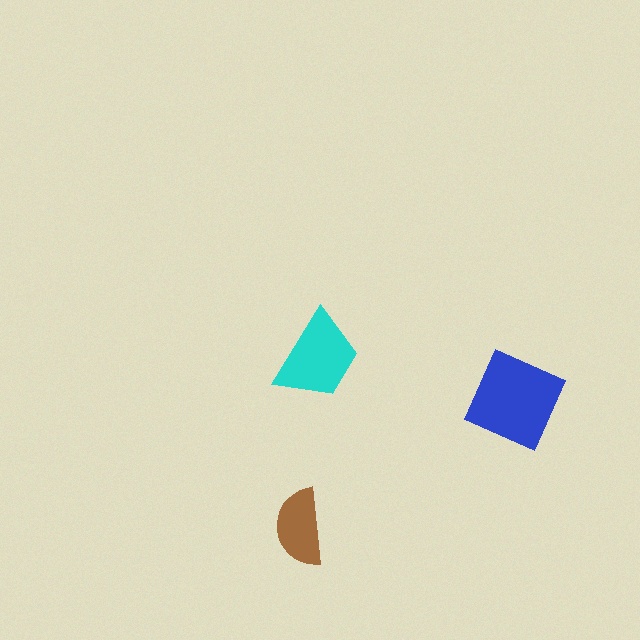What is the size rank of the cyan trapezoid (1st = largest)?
2nd.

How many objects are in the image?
There are 3 objects in the image.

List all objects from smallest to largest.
The brown semicircle, the cyan trapezoid, the blue diamond.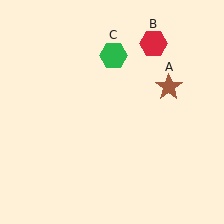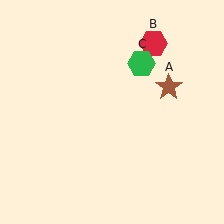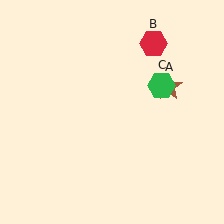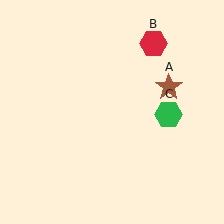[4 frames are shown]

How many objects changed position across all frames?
1 object changed position: green hexagon (object C).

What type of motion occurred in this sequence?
The green hexagon (object C) rotated clockwise around the center of the scene.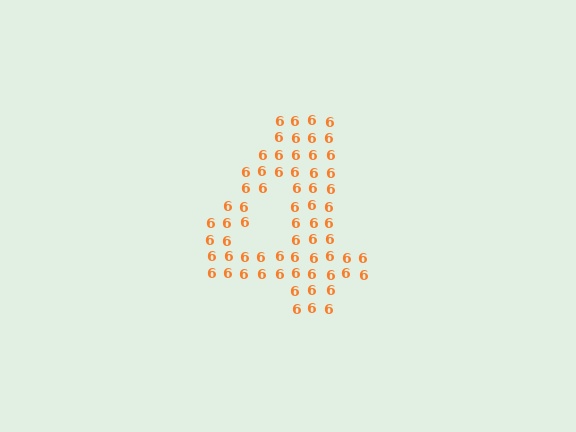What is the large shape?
The large shape is the digit 4.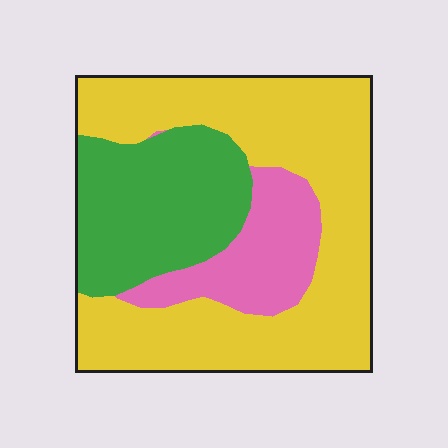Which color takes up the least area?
Pink, at roughly 15%.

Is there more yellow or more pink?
Yellow.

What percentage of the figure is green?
Green takes up between a quarter and a half of the figure.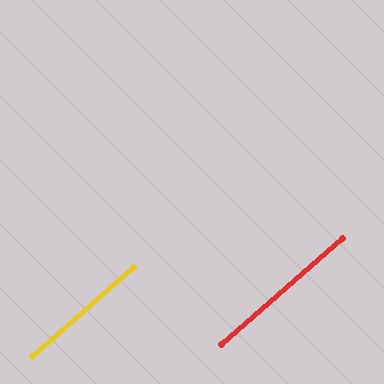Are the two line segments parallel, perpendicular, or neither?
Parallel — their directions differ by only 0.3°.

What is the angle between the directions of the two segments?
Approximately 0 degrees.